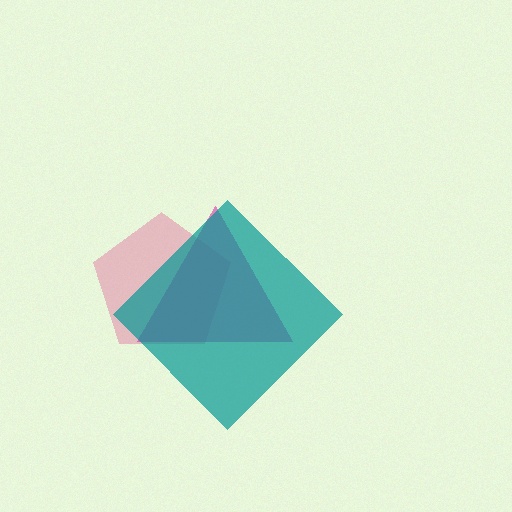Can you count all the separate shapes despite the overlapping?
Yes, there are 3 separate shapes.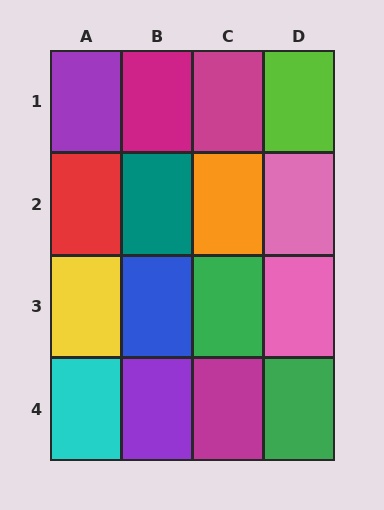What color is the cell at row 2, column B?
Teal.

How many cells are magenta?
3 cells are magenta.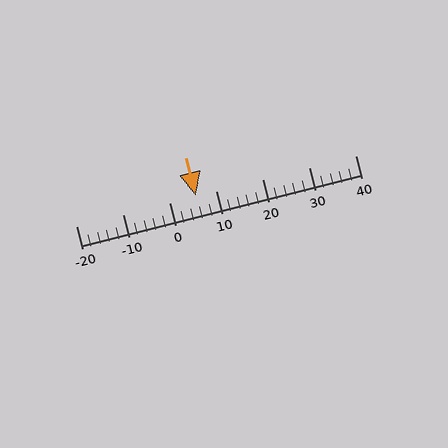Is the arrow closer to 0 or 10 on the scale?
The arrow is closer to 10.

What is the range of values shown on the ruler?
The ruler shows values from -20 to 40.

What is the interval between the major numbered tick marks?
The major tick marks are spaced 10 units apart.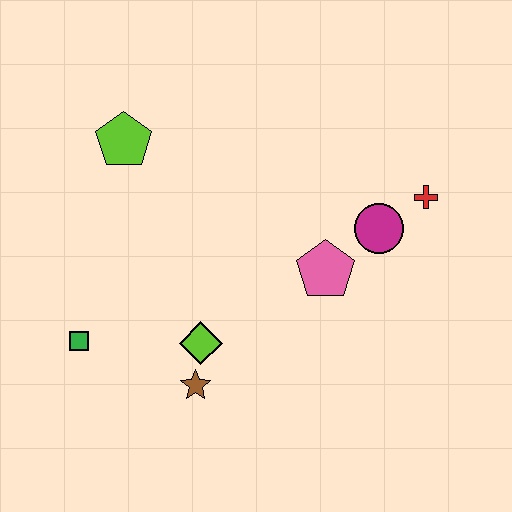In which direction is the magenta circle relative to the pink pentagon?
The magenta circle is to the right of the pink pentagon.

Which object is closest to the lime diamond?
The brown star is closest to the lime diamond.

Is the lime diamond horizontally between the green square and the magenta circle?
Yes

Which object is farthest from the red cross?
The green square is farthest from the red cross.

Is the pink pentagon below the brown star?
No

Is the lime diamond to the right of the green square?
Yes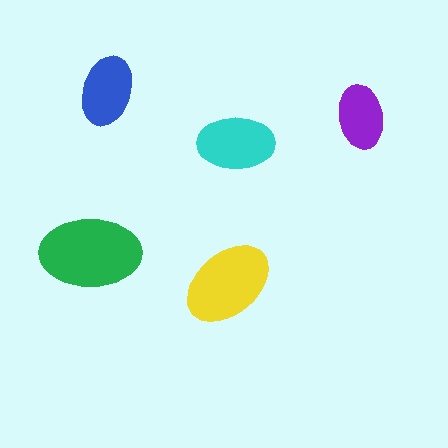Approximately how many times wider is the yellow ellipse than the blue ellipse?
About 1.5 times wider.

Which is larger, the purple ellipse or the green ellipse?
The green one.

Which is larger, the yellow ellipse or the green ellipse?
The green one.